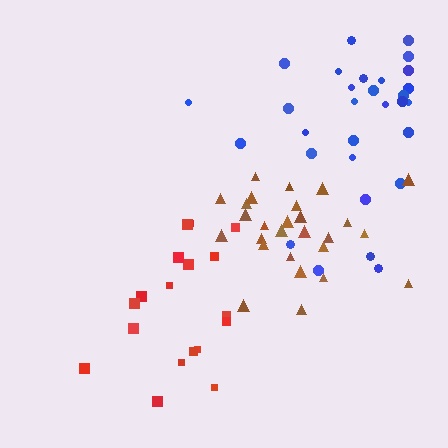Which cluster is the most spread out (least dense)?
Red.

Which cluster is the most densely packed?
Brown.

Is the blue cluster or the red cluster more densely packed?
Blue.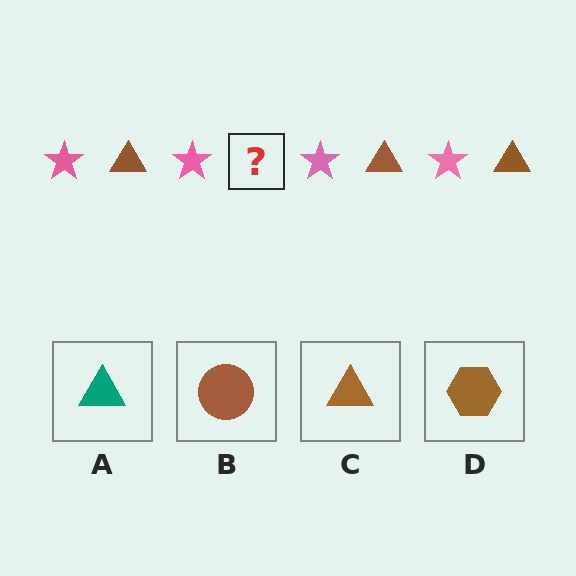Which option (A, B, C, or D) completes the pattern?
C.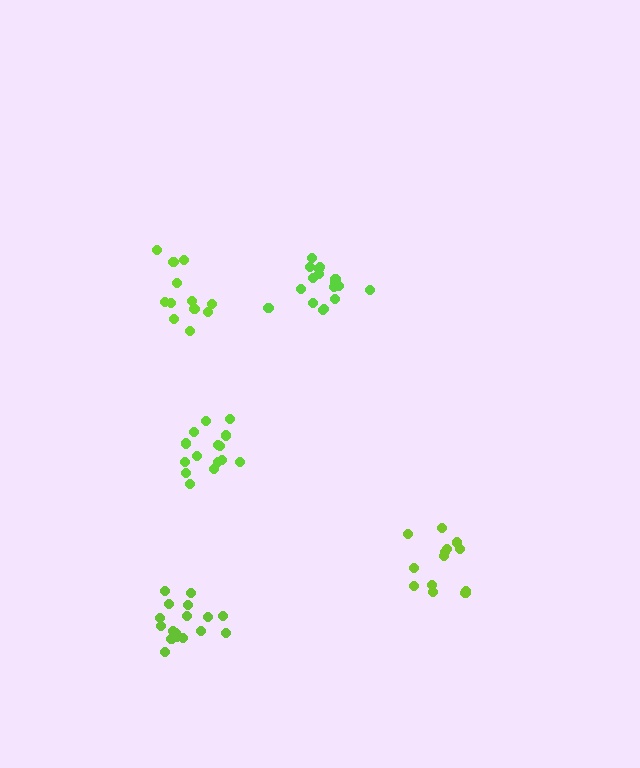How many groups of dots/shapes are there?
There are 5 groups.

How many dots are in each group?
Group 1: 15 dots, Group 2: 17 dots, Group 3: 13 dots, Group 4: 17 dots, Group 5: 12 dots (74 total).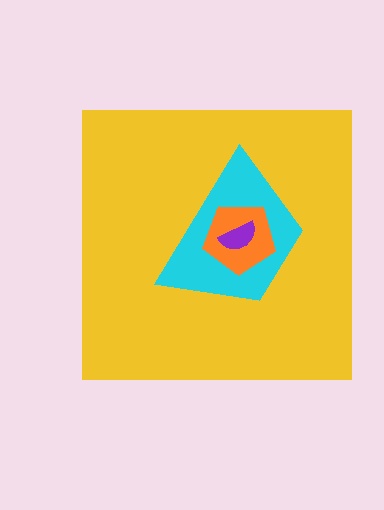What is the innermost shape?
The purple semicircle.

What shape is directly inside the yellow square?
The cyan trapezoid.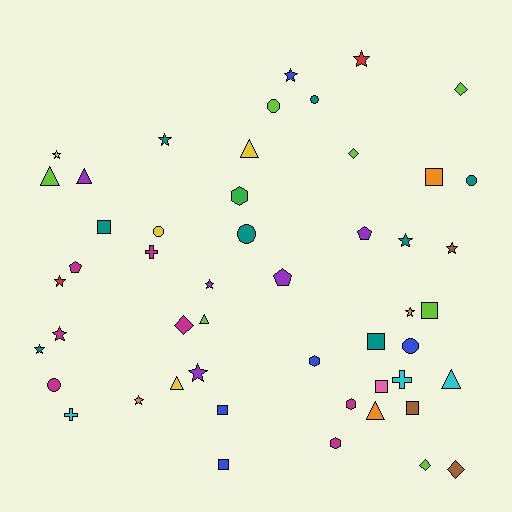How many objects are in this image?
There are 50 objects.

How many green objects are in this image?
There is 1 green object.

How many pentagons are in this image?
There are 3 pentagons.